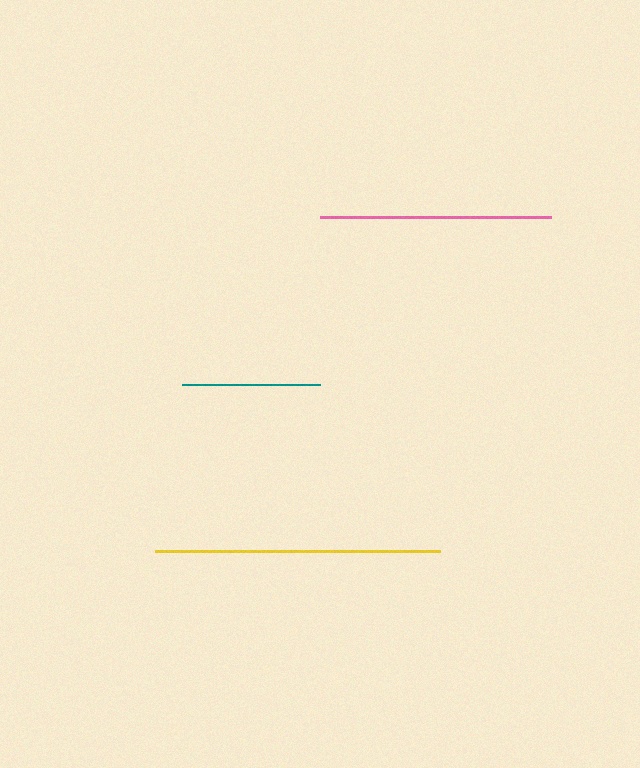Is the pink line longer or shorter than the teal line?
The pink line is longer than the teal line.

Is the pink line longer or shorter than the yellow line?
The yellow line is longer than the pink line.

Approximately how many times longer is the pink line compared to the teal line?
The pink line is approximately 1.7 times the length of the teal line.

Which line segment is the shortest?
The teal line is the shortest at approximately 138 pixels.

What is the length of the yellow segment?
The yellow segment is approximately 286 pixels long.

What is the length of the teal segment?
The teal segment is approximately 138 pixels long.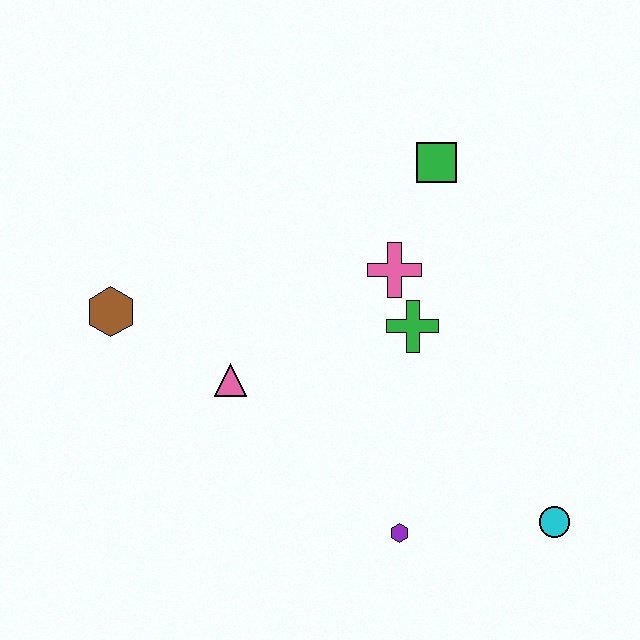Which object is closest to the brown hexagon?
The pink triangle is closest to the brown hexagon.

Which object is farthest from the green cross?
The brown hexagon is farthest from the green cross.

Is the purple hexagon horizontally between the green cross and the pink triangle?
Yes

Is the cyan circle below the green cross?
Yes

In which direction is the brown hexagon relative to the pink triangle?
The brown hexagon is to the left of the pink triangle.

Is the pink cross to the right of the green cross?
No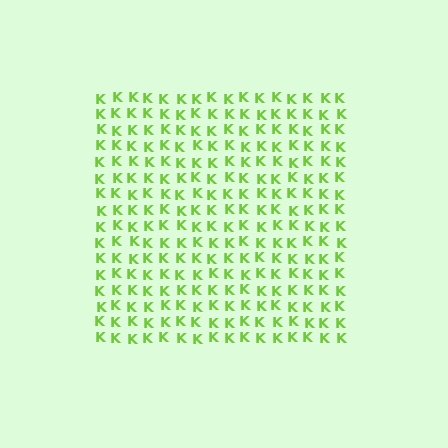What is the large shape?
The large shape is a square.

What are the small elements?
The small elements are letter K's.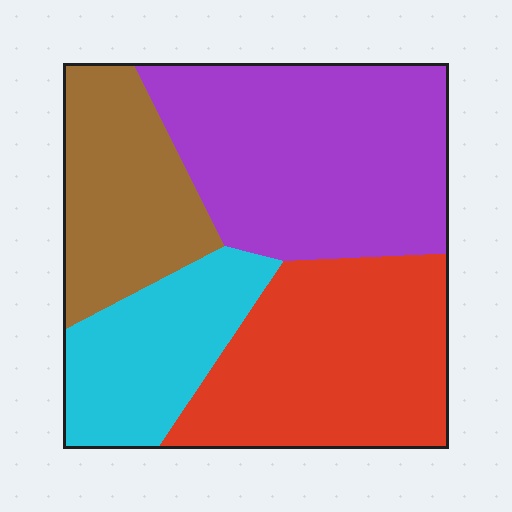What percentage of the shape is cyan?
Cyan takes up about one sixth (1/6) of the shape.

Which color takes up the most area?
Purple, at roughly 35%.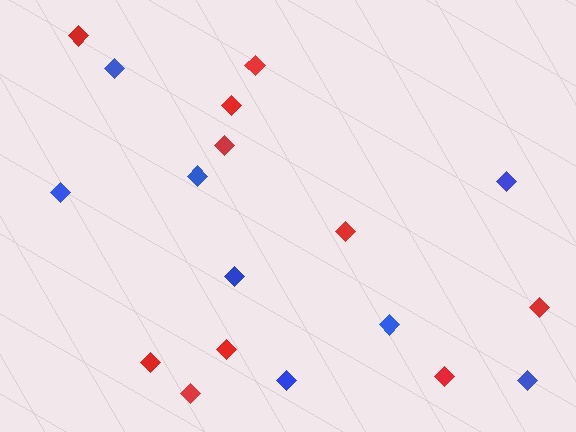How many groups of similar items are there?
There are 2 groups: one group of blue diamonds (8) and one group of red diamonds (10).